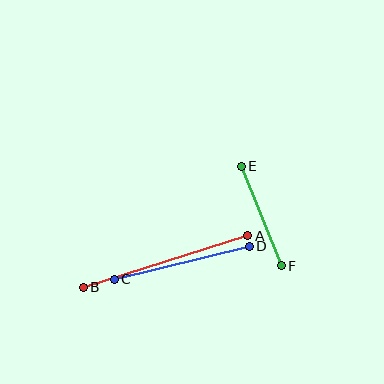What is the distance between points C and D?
The distance is approximately 139 pixels.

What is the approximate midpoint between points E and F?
The midpoint is at approximately (261, 216) pixels.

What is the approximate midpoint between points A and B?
The midpoint is at approximately (165, 262) pixels.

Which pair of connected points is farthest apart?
Points A and B are farthest apart.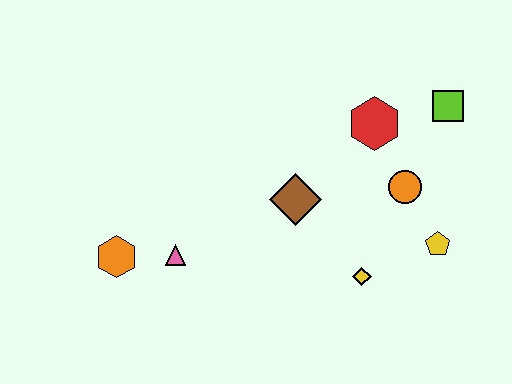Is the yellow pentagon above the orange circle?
No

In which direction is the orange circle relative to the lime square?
The orange circle is below the lime square.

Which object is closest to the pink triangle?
The orange hexagon is closest to the pink triangle.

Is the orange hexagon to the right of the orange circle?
No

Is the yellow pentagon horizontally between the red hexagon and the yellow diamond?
No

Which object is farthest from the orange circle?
The orange hexagon is farthest from the orange circle.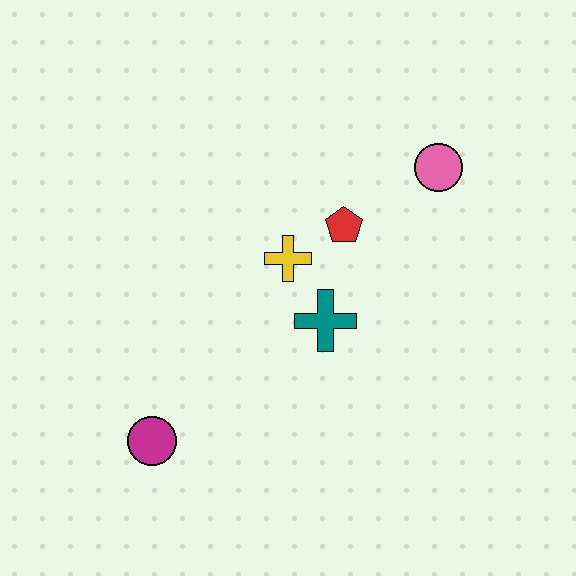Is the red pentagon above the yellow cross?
Yes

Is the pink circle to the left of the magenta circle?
No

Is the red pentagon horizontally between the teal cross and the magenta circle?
No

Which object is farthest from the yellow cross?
The magenta circle is farthest from the yellow cross.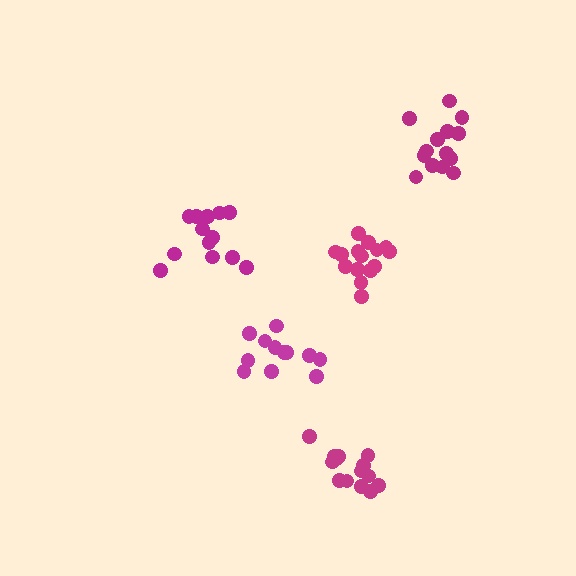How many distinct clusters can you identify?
There are 5 distinct clusters.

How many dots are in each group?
Group 1: 13 dots, Group 2: 15 dots, Group 3: 12 dots, Group 4: 14 dots, Group 5: 14 dots (68 total).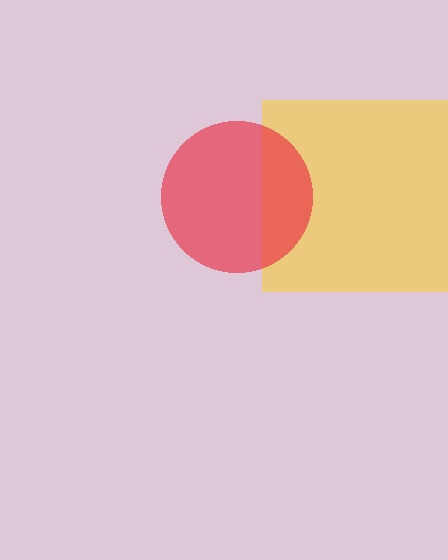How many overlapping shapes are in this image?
There are 2 overlapping shapes in the image.